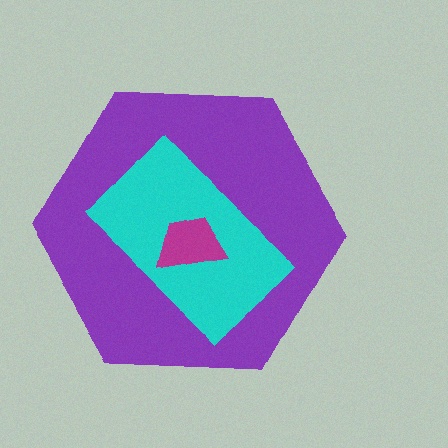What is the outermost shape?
The purple hexagon.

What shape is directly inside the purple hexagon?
The cyan rectangle.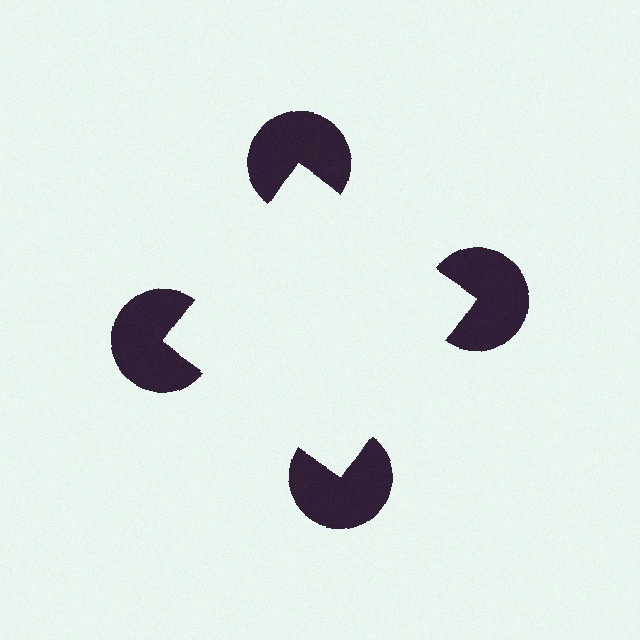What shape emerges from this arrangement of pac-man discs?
An illusory square — its edges are inferred from the aligned wedge cuts in the pac-man discs, not physically drawn.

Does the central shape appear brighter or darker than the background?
It typically appears slightly brighter than the background, even though no actual brightness change is drawn.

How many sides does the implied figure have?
4 sides.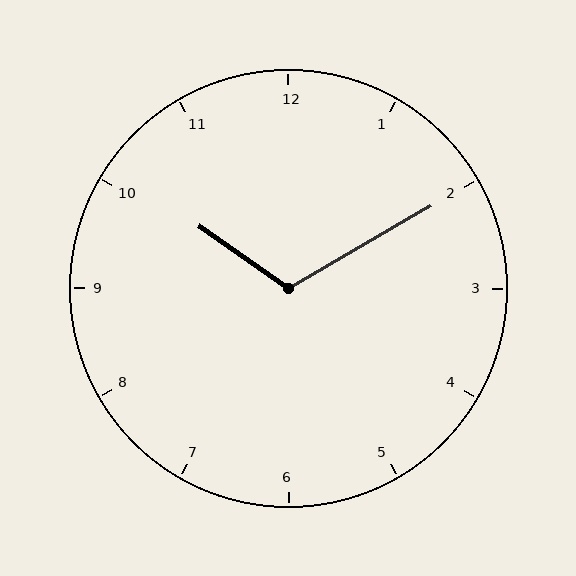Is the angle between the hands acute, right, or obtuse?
It is obtuse.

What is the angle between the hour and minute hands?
Approximately 115 degrees.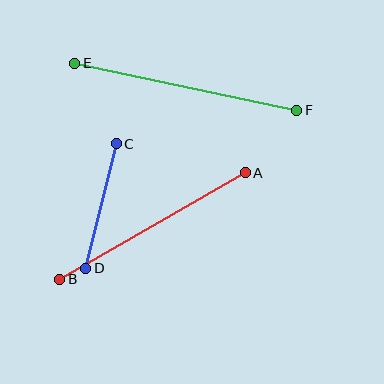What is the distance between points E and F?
The distance is approximately 227 pixels.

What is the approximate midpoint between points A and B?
The midpoint is at approximately (153, 226) pixels.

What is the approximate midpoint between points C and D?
The midpoint is at approximately (101, 206) pixels.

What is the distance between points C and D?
The distance is approximately 128 pixels.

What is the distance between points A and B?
The distance is approximately 214 pixels.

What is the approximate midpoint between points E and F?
The midpoint is at approximately (186, 87) pixels.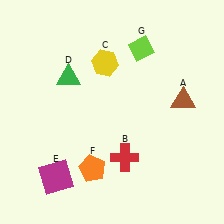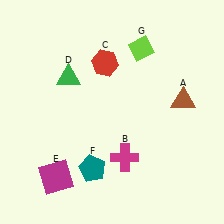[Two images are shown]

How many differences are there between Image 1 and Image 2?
There are 3 differences between the two images.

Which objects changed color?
B changed from red to magenta. C changed from yellow to red. F changed from orange to teal.